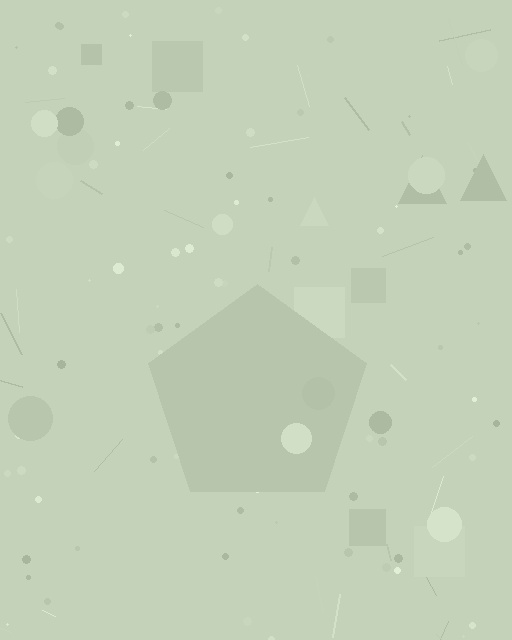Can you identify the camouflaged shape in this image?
The camouflaged shape is a pentagon.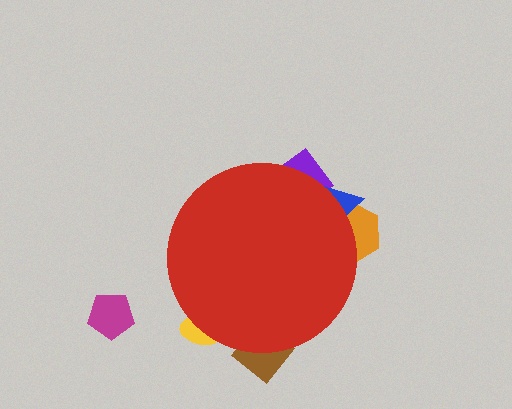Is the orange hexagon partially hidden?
Yes, the orange hexagon is partially hidden behind the red circle.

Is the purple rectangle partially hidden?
Yes, the purple rectangle is partially hidden behind the red circle.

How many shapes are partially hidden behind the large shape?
5 shapes are partially hidden.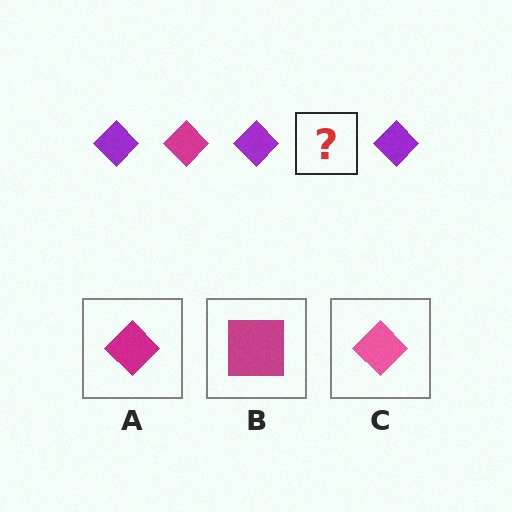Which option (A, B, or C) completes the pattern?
A.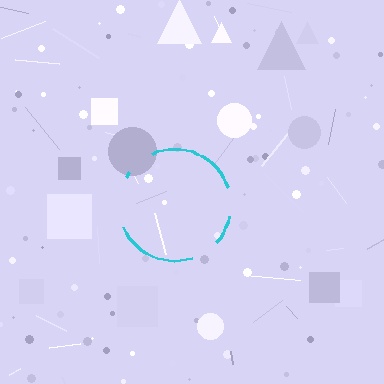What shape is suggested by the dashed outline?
The dashed outline suggests a circle.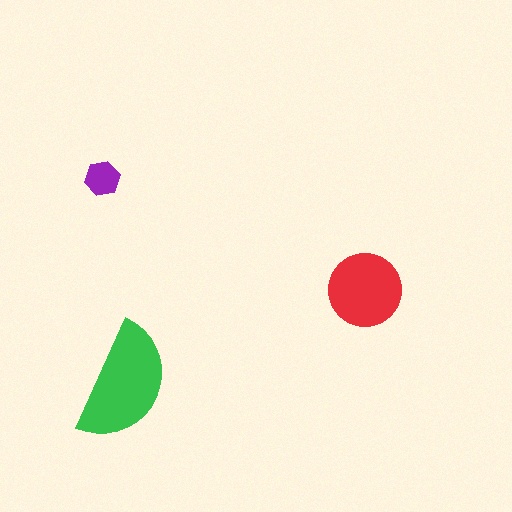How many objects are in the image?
There are 3 objects in the image.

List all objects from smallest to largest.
The purple hexagon, the red circle, the green semicircle.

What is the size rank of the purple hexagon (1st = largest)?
3rd.